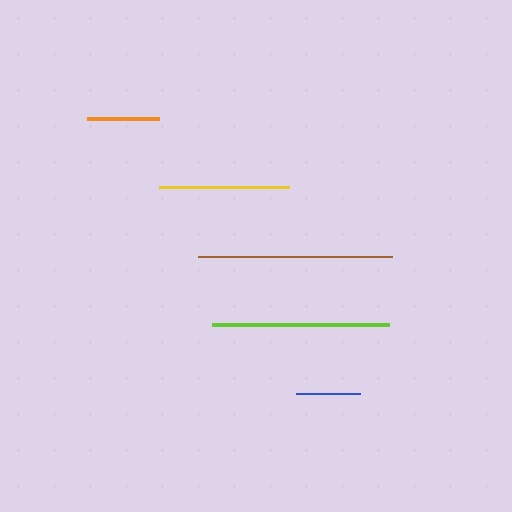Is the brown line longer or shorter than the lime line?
The brown line is longer than the lime line.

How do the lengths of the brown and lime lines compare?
The brown and lime lines are approximately the same length.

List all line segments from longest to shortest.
From longest to shortest: brown, lime, yellow, orange, blue.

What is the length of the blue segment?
The blue segment is approximately 64 pixels long.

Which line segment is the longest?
The brown line is the longest at approximately 194 pixels.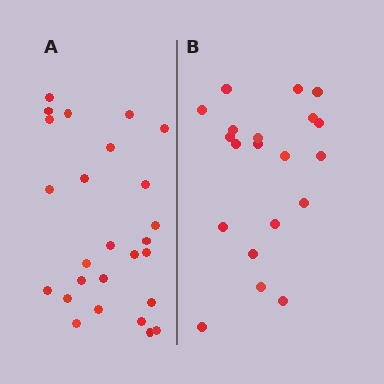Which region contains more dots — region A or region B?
Region A (the left region) has more dots.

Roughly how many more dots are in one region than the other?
Region A has about 6 more dots than region B.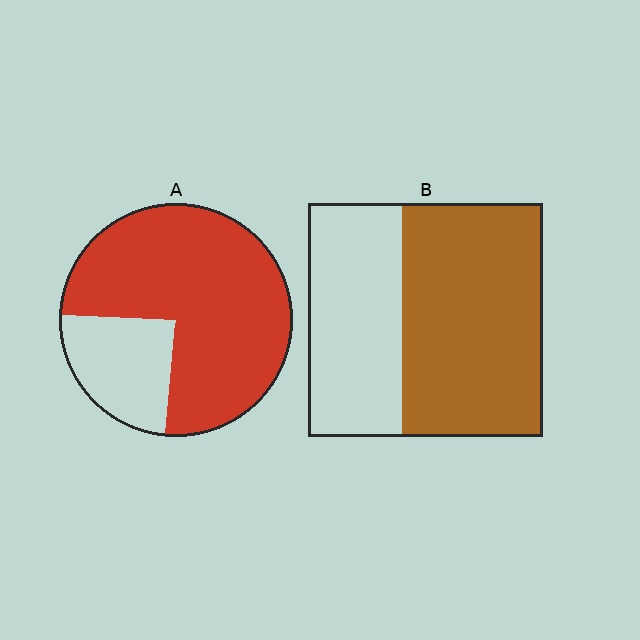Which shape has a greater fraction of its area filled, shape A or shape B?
Shape A.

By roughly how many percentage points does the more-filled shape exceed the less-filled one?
By roughly 15 percentage points (A over B).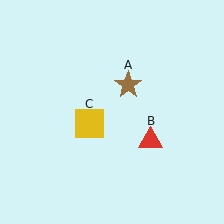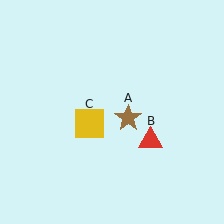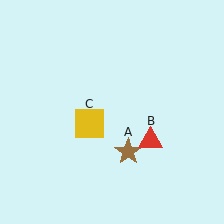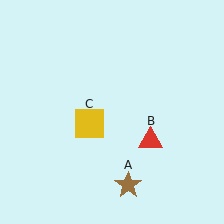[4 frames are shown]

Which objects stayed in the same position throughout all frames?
Red triangle (object B) and yellow square (object C) remained stationary.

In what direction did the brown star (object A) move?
The brown star (object A) moved down.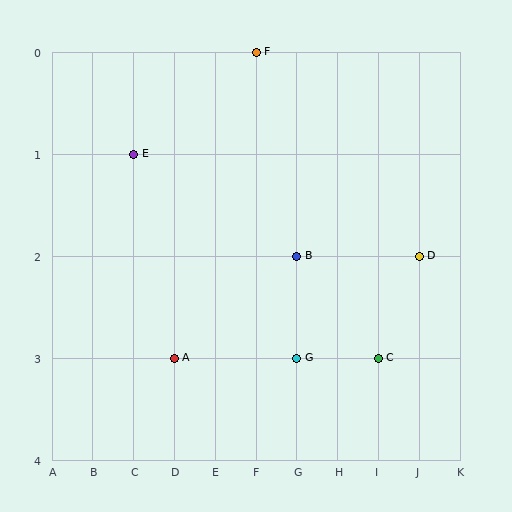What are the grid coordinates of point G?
Point G is at grid coordinates (G, 3).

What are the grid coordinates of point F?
Point F is at grid coordinates (F, 0).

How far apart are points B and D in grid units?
Points B and D are 3 columns apart.